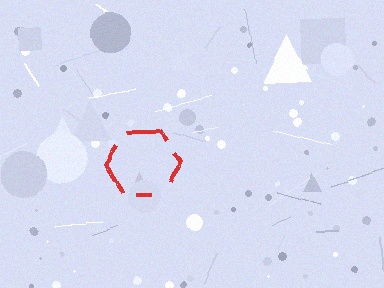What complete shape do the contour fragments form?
The contour fragments form a hexagon.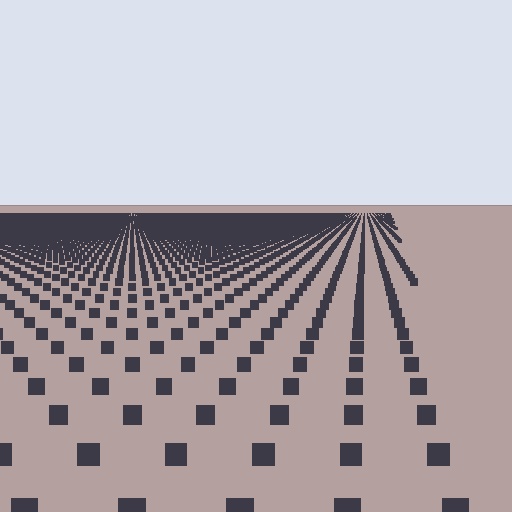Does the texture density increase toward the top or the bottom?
Density increases toward the top.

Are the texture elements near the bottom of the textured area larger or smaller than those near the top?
Larger. Near the bottom, elements are closer to the viewer and appear at a bigger on-screen size.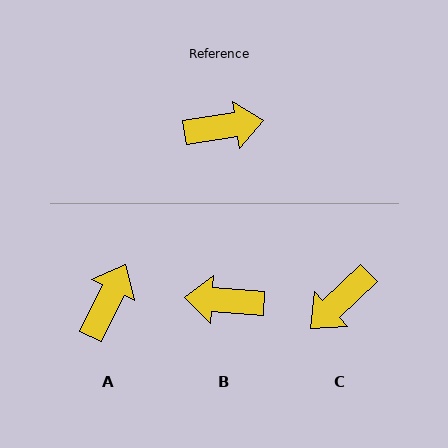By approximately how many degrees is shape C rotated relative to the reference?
Approximately 145 degrees clockwise.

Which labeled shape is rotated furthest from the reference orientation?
B, about 167 degrees away.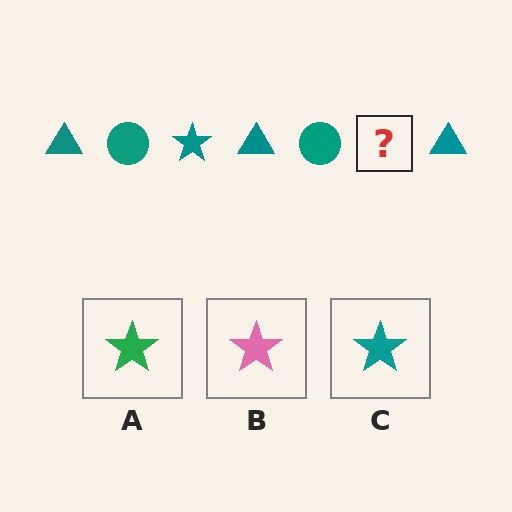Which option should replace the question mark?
Option C.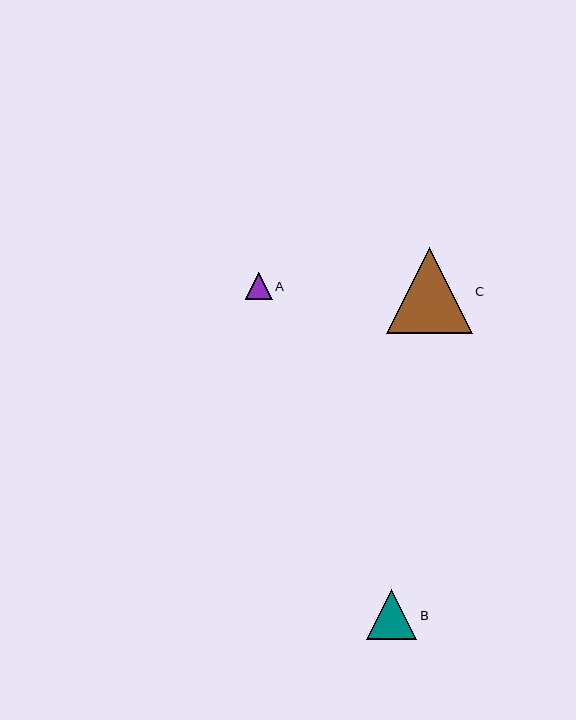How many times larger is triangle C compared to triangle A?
Triangle C is approximately 3.2 times the size of triangle A.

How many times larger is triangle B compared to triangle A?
Triangle B is approximately 1.8 times the size of triangle A.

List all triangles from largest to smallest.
From largest to smallest: C, B, A.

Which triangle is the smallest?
Triangle A is the smallest with a size of approximately 27 pixels.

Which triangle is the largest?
Triangle C is the largest with a size of approximately 86 pixels.